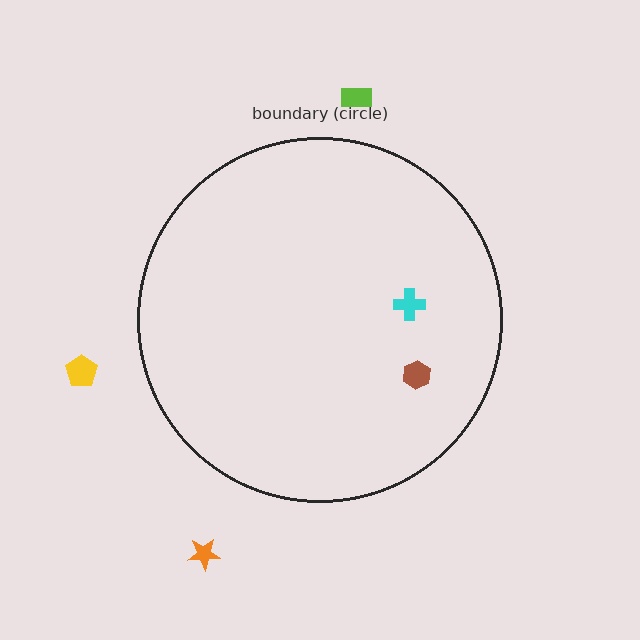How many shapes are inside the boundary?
2 inside, 3 outside.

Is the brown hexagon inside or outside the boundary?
Inside.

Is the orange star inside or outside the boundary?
Outside.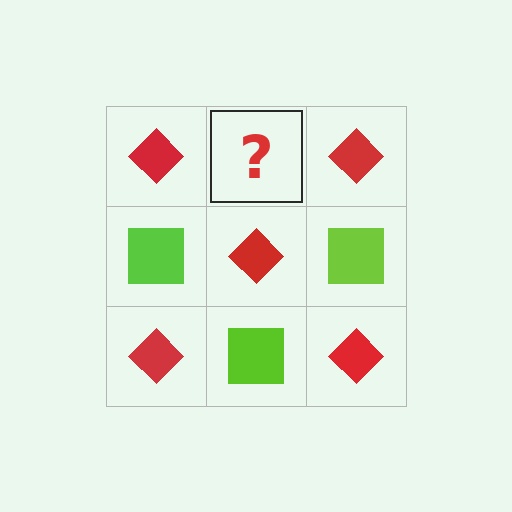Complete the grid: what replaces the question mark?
The question mark should be replaced with a lime square.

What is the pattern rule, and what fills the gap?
The rule is that it alternates red diamond and lime square in a checkerboard pattern. The gap should be filled with a lime square.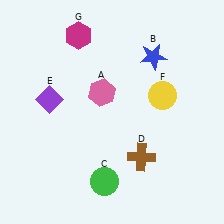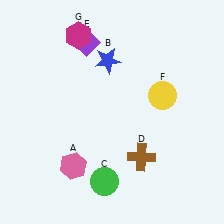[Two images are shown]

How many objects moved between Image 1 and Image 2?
3 objects moved between the two images.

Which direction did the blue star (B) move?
The blue star (B) moved left.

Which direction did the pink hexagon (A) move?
The pink hexagon (A) moved down.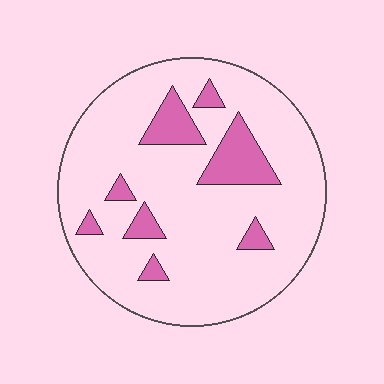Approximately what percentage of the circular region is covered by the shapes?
Approximately 15%.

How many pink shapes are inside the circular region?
8.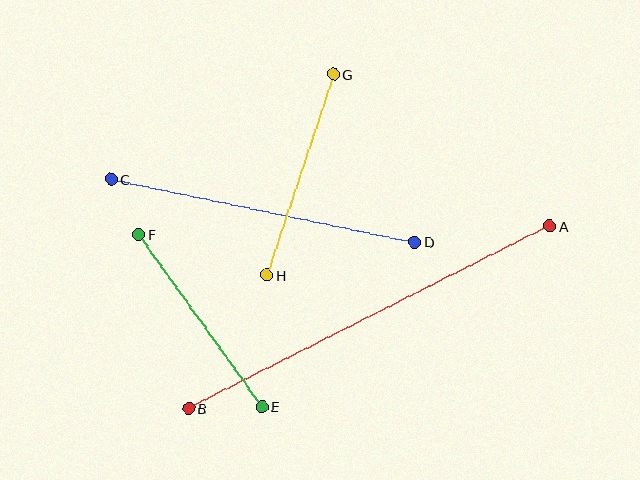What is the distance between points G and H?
The distance is approximately 212 pixels.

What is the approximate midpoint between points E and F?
The midpoint is at approximately (200, 320) pixels.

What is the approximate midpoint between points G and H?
The midpoint is at approximately (300, 175) pixels.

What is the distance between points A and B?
The distance is approximately 405 pixels.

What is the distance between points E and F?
The distance is approximately 212 pixels.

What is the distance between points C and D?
The distance is approximately 310 pixels.